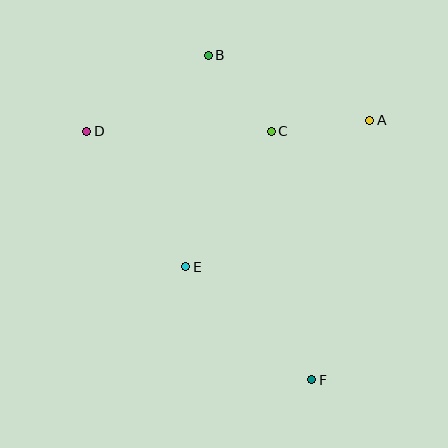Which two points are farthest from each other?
Points B and F are farthest from each other.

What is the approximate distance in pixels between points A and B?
The distance between A and B is approximately 174 pixels.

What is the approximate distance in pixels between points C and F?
The distance between C and F is approximately 252 pixels.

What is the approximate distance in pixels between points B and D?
The distance between B and D is approximately 143 pixels.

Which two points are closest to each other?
Points B and C are closest to each other.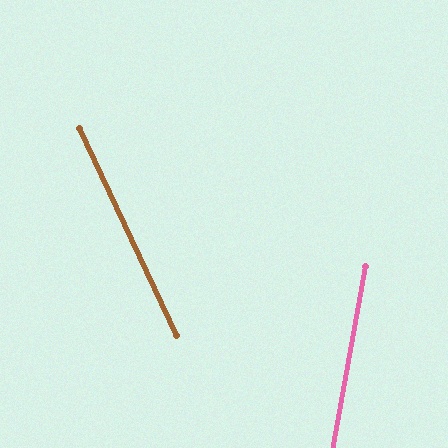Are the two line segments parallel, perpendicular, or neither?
Neither parallel nor perpendicular — they differ by about 36°.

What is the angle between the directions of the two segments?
Approximately 36 degrees.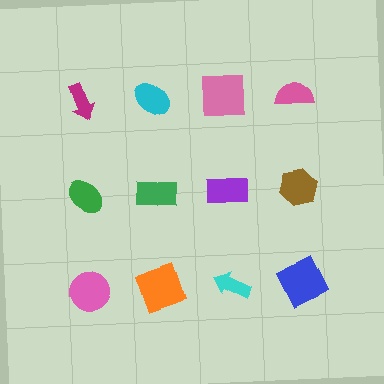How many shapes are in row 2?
4 shapes.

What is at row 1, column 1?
A magenta arrow.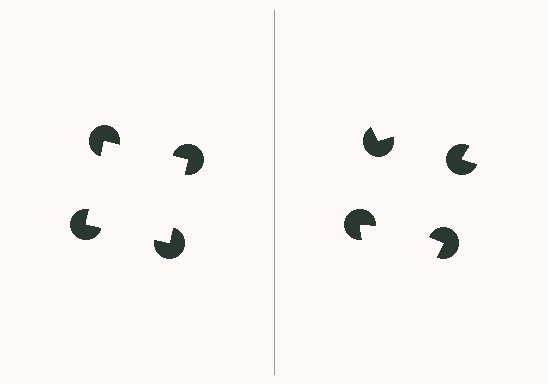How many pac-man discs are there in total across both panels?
8 — 4 on each side.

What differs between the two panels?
The pac-man discs are positioned identically on both sides; only the wedge orientations differ. On the left they align to a square; on the right they are misaligned.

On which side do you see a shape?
An illusory square appears on the left side. On the right side the wedge cuts are rotated, so no coherent shape forms.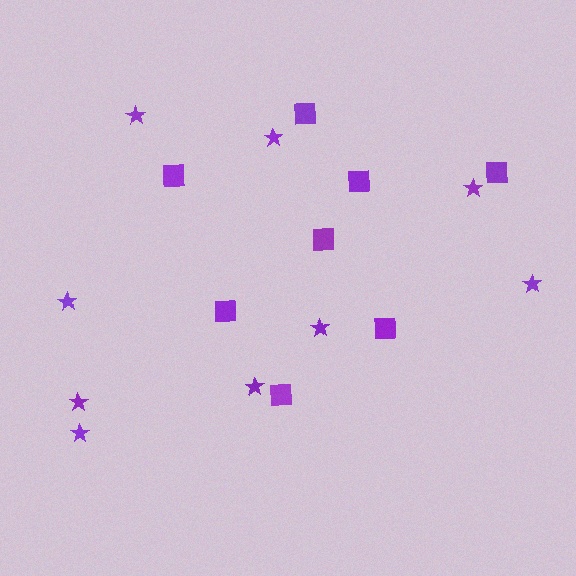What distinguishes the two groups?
There are 2 groups: one group of squares (8) and one group of stars (9).